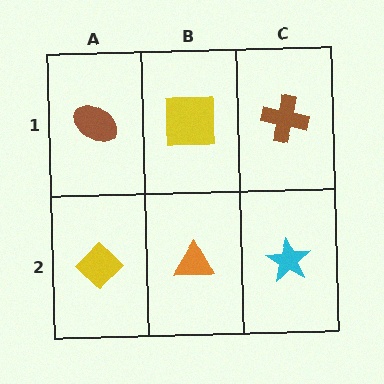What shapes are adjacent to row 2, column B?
A yellow square (row 1, column B), a yellow diamond (row 2, column A), a cyan star (row 2, column C).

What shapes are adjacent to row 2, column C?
A brown cross (row 1, column C), an orange triangle (row 2, column B).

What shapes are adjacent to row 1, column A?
A yellow diamond (row 2, column A), a yellow square (row 1, column B).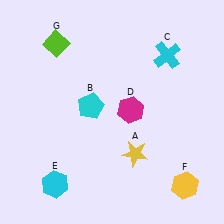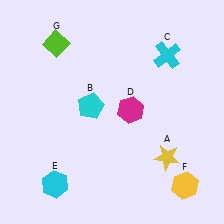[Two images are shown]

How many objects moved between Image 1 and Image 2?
1 object moved between the two images.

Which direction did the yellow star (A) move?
The yellow star (A) moved right.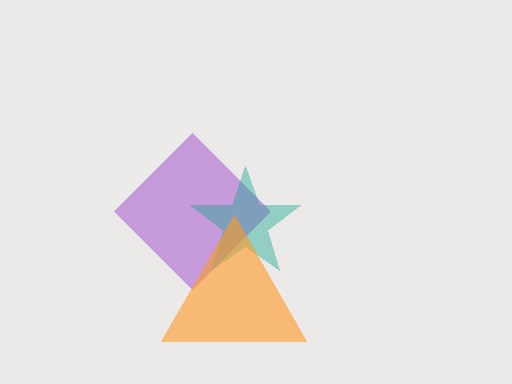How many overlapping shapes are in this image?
There are 3 overlapping shapes in the image.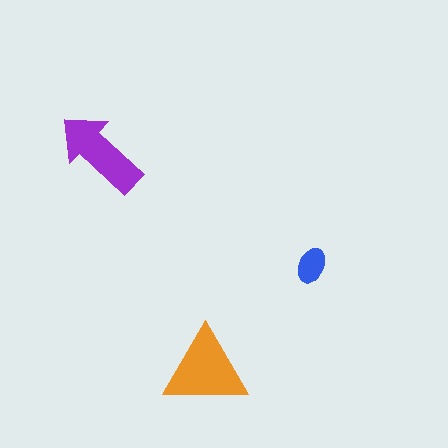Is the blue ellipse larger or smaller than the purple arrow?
Smaller.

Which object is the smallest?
The blue ellipse.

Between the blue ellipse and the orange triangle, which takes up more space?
The orange triangle.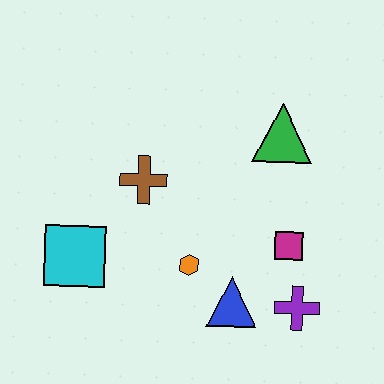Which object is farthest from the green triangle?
The cyan square is farthest from the green triangle.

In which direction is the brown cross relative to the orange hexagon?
The brown cross is above the orange hexagon.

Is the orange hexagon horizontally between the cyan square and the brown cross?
No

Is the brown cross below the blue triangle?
No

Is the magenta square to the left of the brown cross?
No